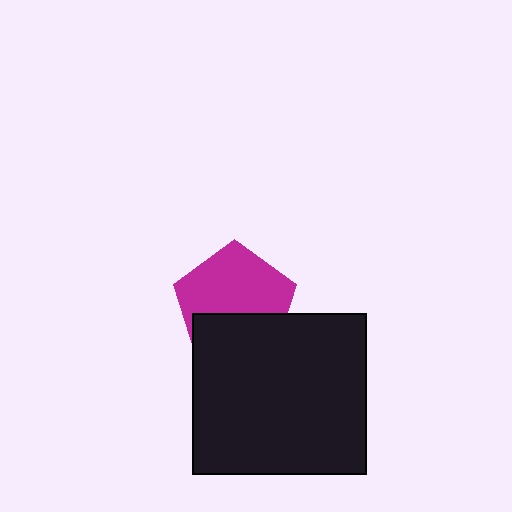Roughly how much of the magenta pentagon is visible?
About half of it is visible (roughly 62%).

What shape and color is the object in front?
The object in front is a black rectangle.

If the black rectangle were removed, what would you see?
You would see the complete magenta pentagon.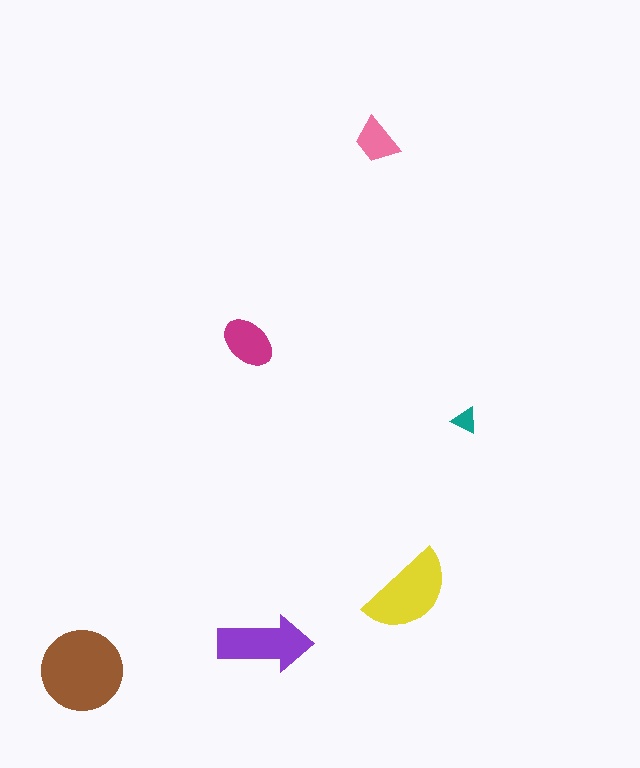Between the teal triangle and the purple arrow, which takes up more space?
The purple arrow.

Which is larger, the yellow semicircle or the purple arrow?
The yellow semicircle.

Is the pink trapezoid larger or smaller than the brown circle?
Smaller.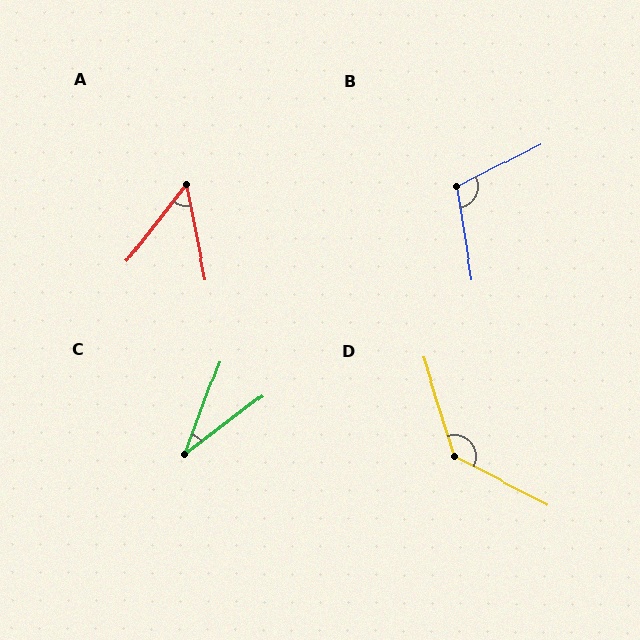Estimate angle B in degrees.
Approximately 108 degrees.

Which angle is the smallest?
C, at approximately 32 degrees.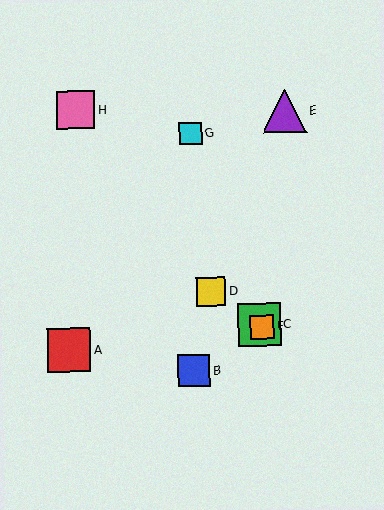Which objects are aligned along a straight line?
Objects C, D, F are aligned along a straight line.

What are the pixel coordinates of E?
Object E is at (284, 111).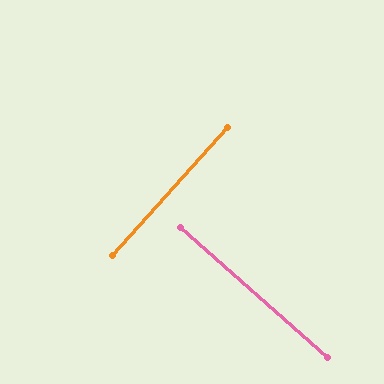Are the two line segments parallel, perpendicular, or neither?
Perpendicular — they meet at approximately 89°.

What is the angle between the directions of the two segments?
Approximately 89 degrees.